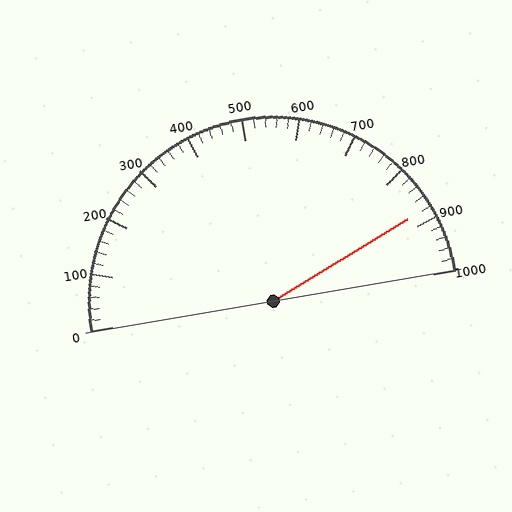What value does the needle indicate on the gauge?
The needle indicates approximately 880.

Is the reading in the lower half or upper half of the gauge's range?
The reading is in the upper half of the range (0 to 1000).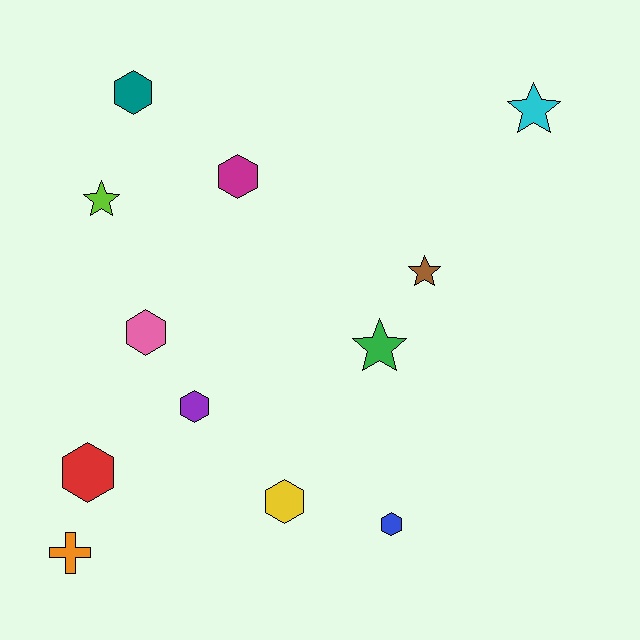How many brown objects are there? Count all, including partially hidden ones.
There is 1 brown object.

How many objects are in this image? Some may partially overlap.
There are 12 objects.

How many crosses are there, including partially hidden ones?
There is 1 cross.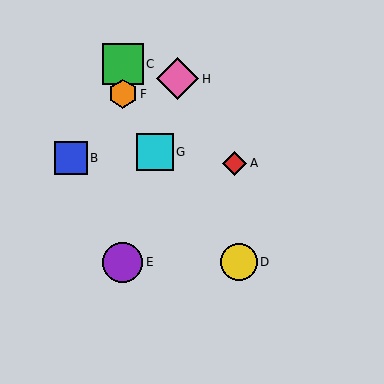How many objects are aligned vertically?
3 objects (C, E, F) are aligned vertically.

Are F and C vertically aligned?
Yes, both are at x≈123.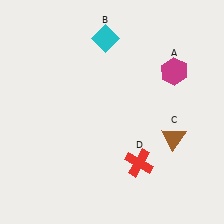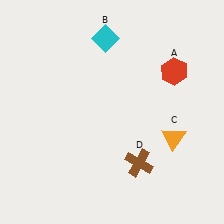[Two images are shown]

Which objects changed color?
A changed from magenta to red. C changed from brown to orange. D changed from red to brown.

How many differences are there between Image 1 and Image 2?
There are 3 differences between the two images.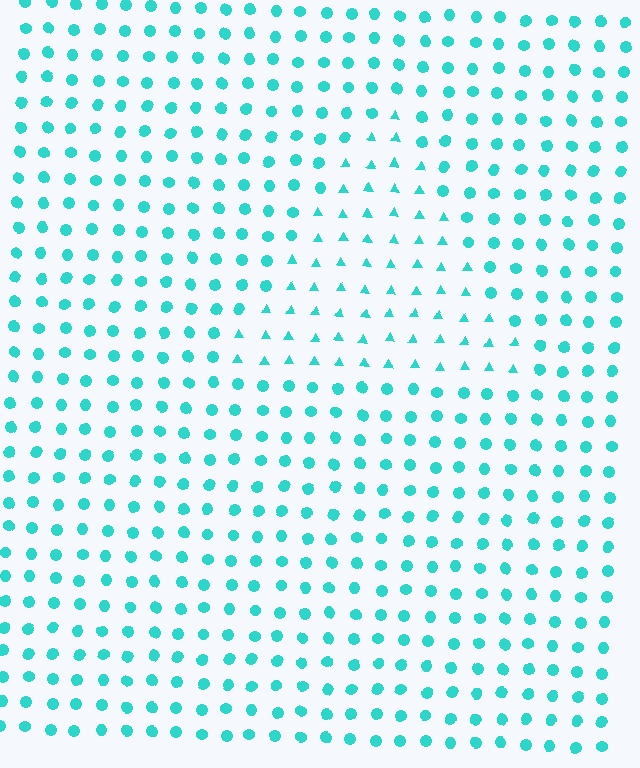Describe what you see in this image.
The image is filled with small cyan elements arranged in a uniform grid. A triangle-shaped region contains triangles, while the surrounding area contains circles. The boundary is defined purely by the change in element shape.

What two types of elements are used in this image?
The image uses triangles inside the triangle region and circles outside it.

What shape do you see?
I see a triangle.